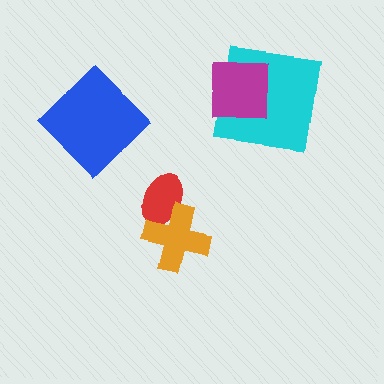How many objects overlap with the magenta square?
1 object overlaps with the magenta square.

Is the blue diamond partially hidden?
No, no other shape covers it.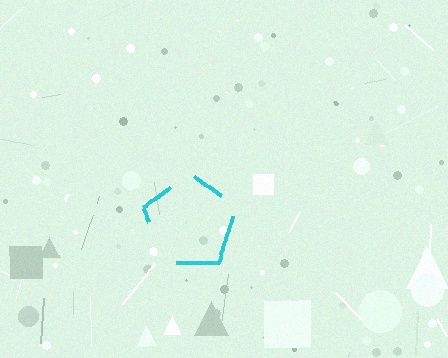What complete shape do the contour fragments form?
The contour fragments form a pentagon.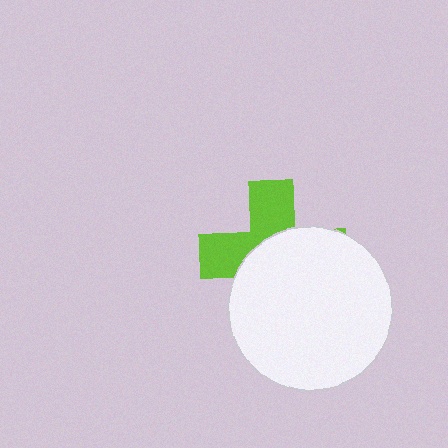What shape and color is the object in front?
The object in front is a white circle.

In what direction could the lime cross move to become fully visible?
The lime cross could move up. That would shift it out from behind the white circle entirely.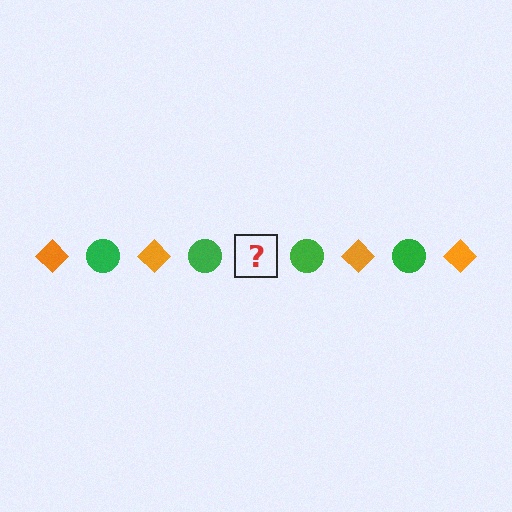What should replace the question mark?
The question mark should be replaced with an orange diamond.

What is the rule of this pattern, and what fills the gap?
The rule is that the pattern alternates between orange diamond and green circle. The gap should be filled with an orange diamond.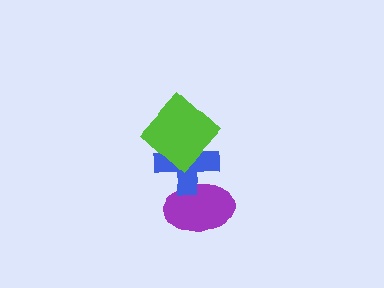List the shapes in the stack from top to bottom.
From top to bottom: the lime diamond, the blue cross, the purple ellipse.